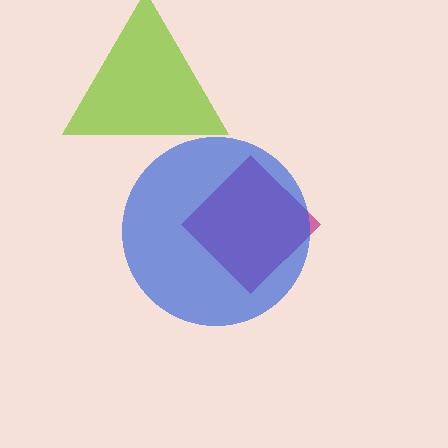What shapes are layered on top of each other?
The layered shapes are: a lime triangle, a magenta diamond, a blue circle.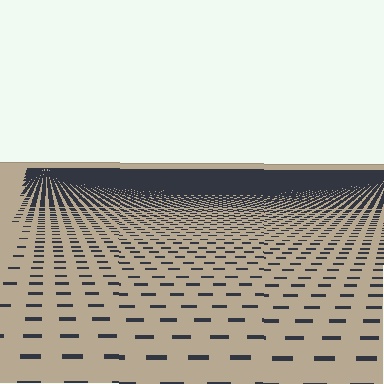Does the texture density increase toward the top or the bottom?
Density increases toward the top.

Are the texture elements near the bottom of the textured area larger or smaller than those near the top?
Larger. Near the bottom, elements are closer to the viewer and appear at a bigger on-screen size.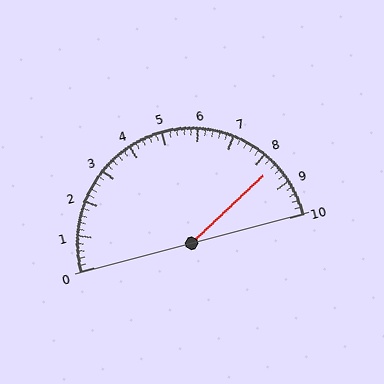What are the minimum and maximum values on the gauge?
The gauge ranges from 0 to 10.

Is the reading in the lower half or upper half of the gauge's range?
The reading is in the upper half of the range (0 to 10).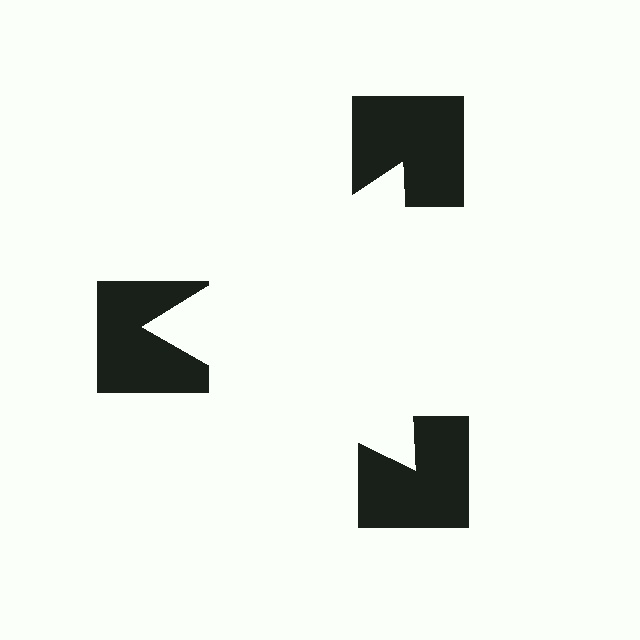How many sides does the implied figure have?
3 sides.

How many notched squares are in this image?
There are 3 — one at each vertex of the illusory triangle.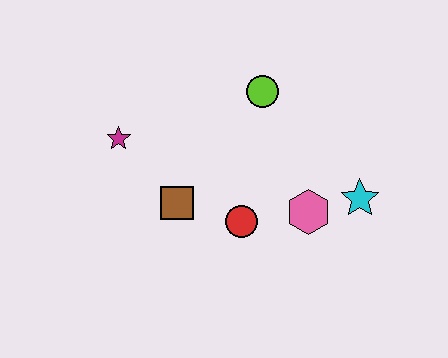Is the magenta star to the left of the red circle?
Yes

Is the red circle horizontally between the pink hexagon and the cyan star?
No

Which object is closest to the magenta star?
The brown square is closest to the magenta star.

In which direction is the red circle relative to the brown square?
The red circle is to the right of the brown square.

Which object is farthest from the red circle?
The magenta star is farthest from the red circle.